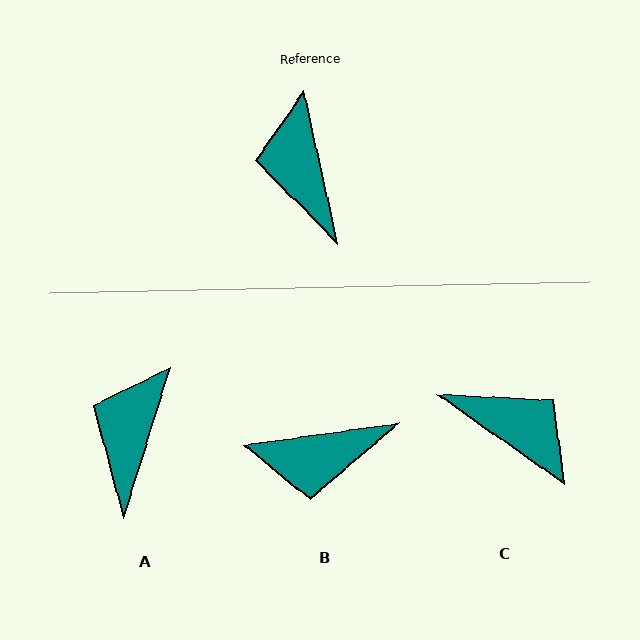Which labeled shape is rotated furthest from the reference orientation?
C, about 138 degrees away.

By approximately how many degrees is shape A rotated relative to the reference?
Approximately 30 degrees clockwise.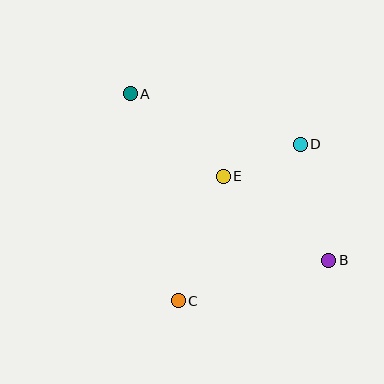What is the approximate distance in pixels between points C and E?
The distance between C and E is approximately 132 pixels.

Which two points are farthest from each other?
Points A and B are farthest from each other.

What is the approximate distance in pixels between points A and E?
The distance between A and E is approximately 125 pixels.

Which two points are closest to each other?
Points D and E are closest to each other.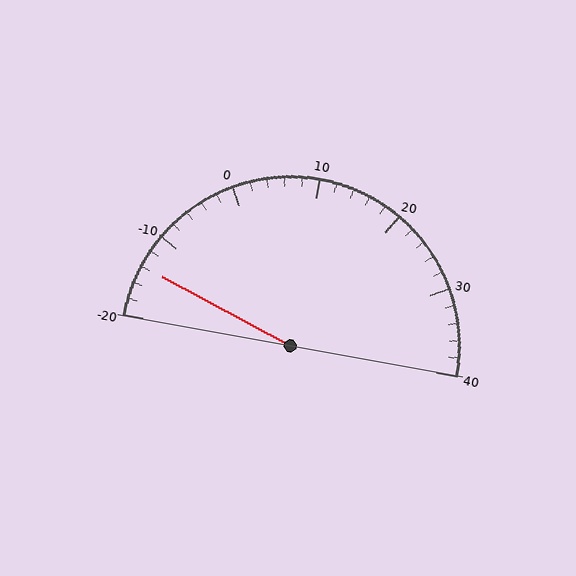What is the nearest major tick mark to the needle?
The nearest major tick mark is -10.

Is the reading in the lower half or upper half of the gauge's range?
The reading is in the lower half of the range (-20 to 40).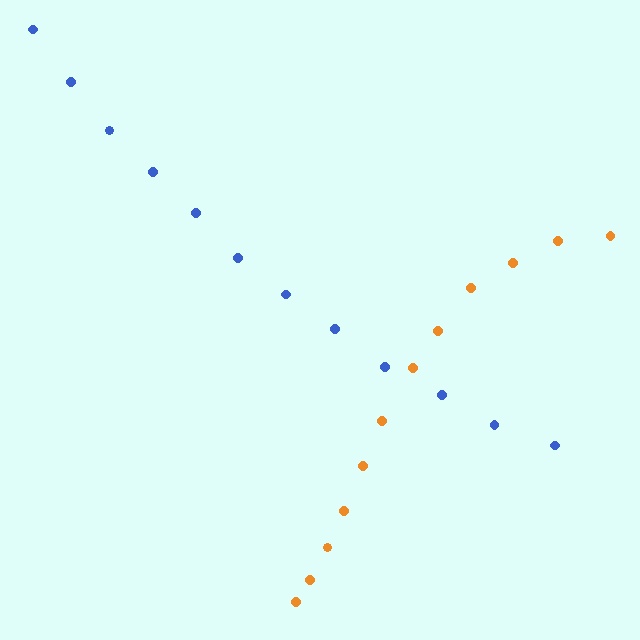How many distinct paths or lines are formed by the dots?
There are 2 distinct paths.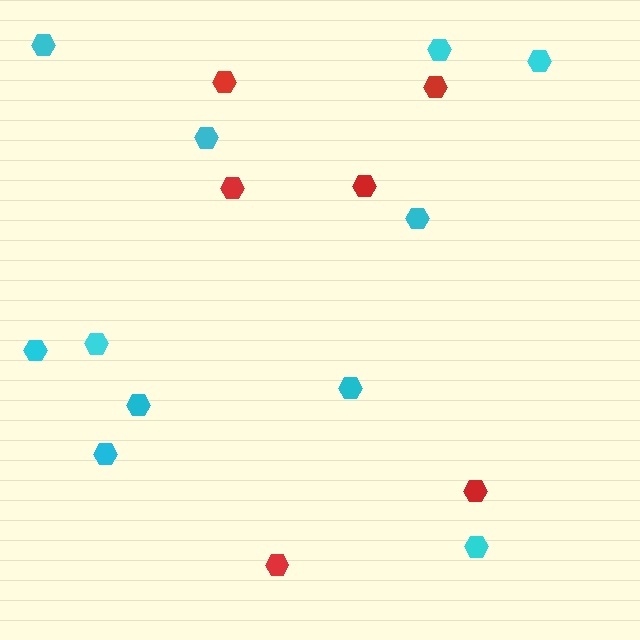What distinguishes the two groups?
There are 2 groups: one group of red hexagons (6) and one group of cyan hexagons (11).